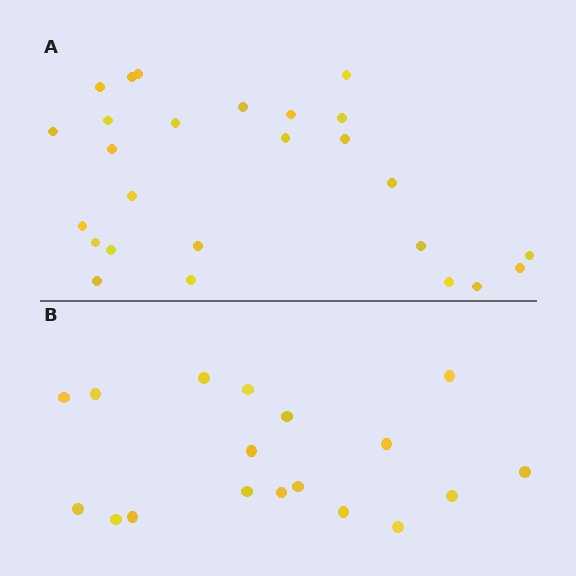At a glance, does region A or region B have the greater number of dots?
Region A (the top region) has more dots.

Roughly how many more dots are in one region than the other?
Region A has roughly 8 or so more dots than region B.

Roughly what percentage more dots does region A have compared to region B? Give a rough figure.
About 45% more.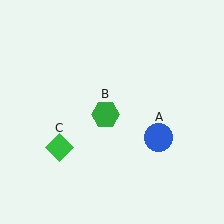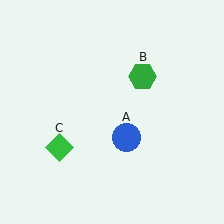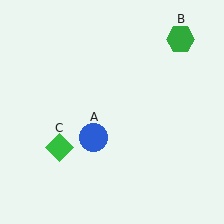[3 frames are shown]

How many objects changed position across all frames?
2 objects changed position: blue circle (object A), green hexagon (object B).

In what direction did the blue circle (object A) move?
The blue circle (object A) moved left.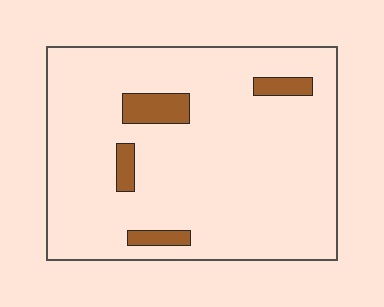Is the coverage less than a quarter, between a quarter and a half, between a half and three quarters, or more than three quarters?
Less than a quarter.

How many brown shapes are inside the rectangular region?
4.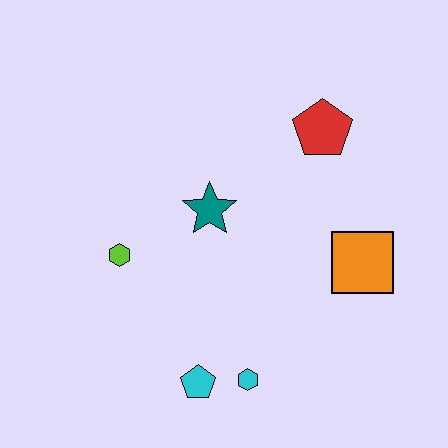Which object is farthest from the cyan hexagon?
The red pentagon is farthest from the cyan hexagon.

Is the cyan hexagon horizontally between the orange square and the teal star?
Yes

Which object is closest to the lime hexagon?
The teal star is closest to the lime hexagon.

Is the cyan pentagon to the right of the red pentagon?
No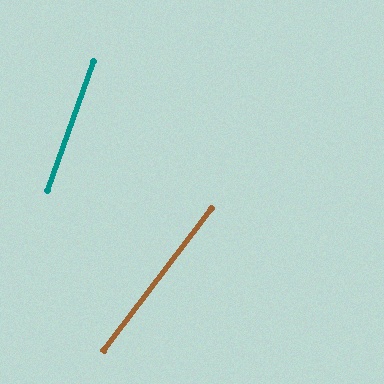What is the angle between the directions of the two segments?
Approximately 17 degrees.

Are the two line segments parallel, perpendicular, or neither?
Neither parallel nor perpendicular — they differ by about 17°.